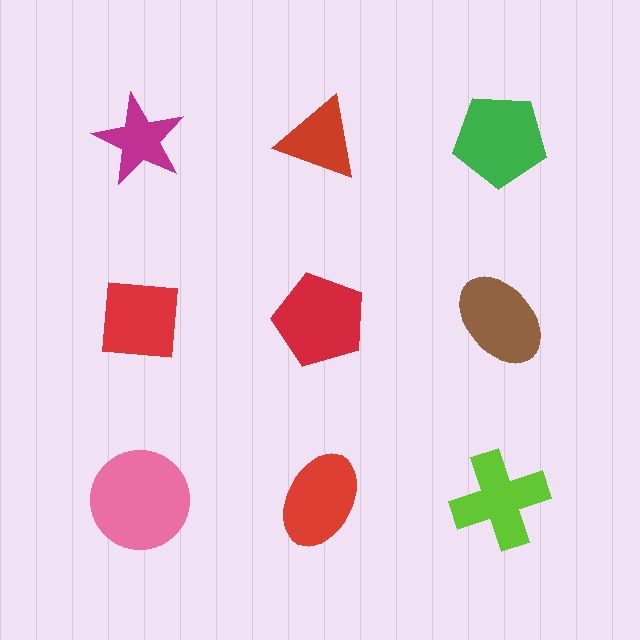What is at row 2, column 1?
A red square.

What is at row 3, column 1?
A pink circle.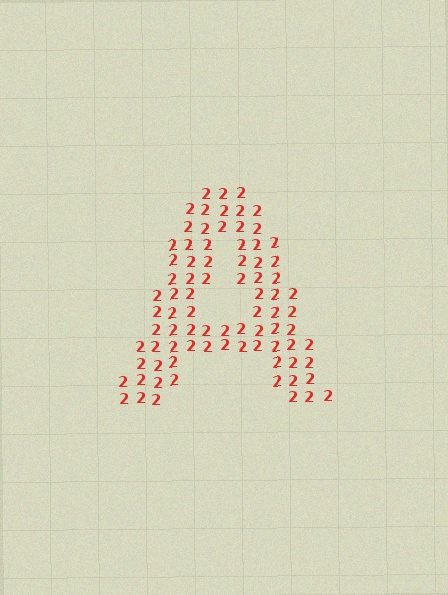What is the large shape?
The large shape is the letter A.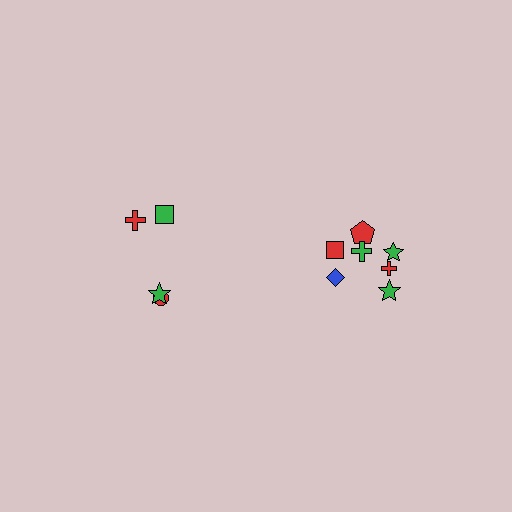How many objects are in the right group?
There are 7 objects.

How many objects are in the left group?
There are 4 objects.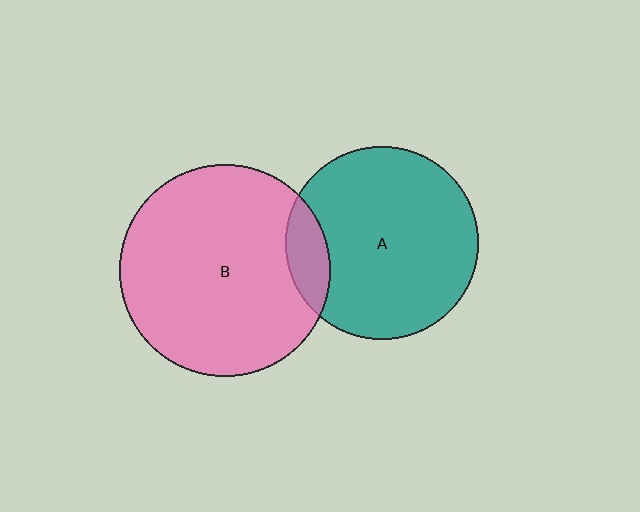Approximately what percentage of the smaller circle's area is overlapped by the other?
Approximately 10%.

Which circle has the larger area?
Circle B (pink).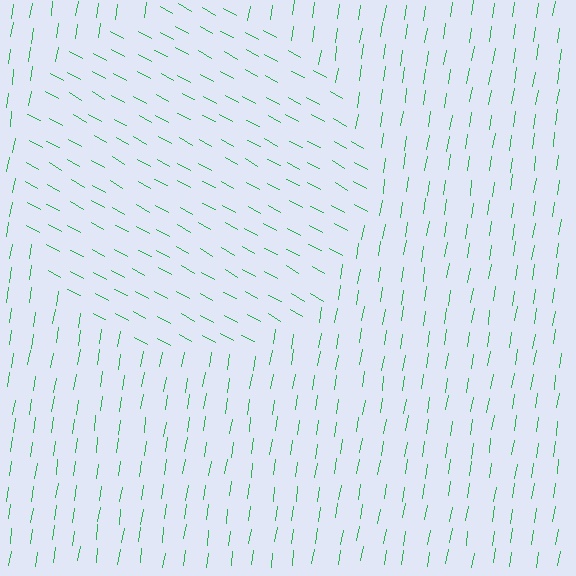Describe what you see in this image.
The image is filled with small green line segments. A circle region in the image has lines oriented differently from the surrounding lines, creating a visible texture boundary.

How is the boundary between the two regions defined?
The boundary is defined purely by a change in line orientation (approximately 70 degrees difference). All lines are the same color and thickness.